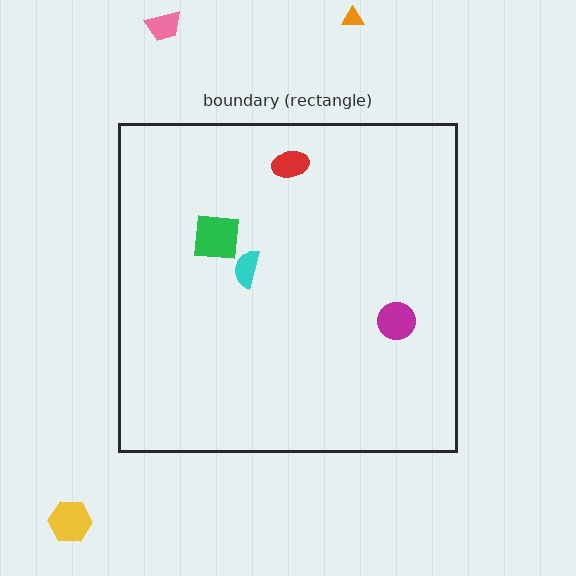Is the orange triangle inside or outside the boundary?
Outside.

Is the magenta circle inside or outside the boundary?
Inside.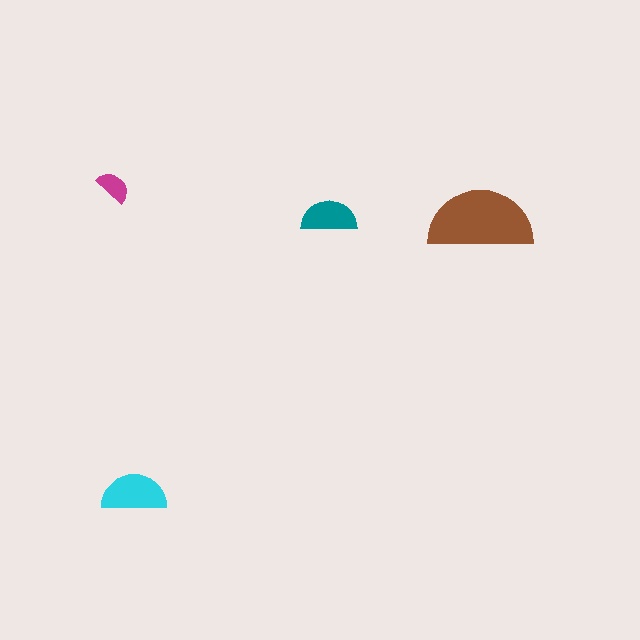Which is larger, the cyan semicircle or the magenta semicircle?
The cyan one.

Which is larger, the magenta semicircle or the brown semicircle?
The brown one.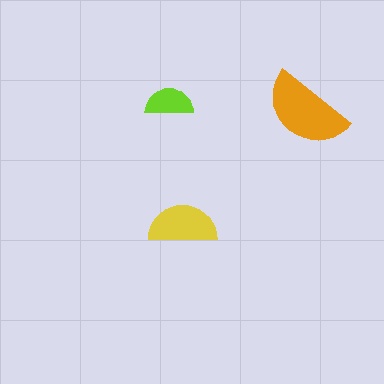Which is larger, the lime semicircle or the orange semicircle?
The orange one.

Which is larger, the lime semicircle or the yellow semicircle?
The yellow one.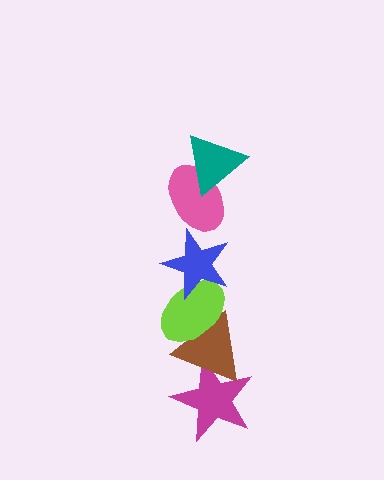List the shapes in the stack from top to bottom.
From top to bottom: the teal triangle, the pink ellipse, the blue star, the lime ellipse, the brown triangle, the magenta star.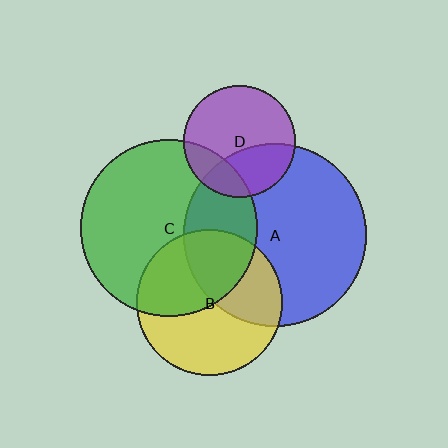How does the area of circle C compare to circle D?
Approximately 2.5 times.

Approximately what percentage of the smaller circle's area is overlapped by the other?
Approximately 40%.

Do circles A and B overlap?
Yes.